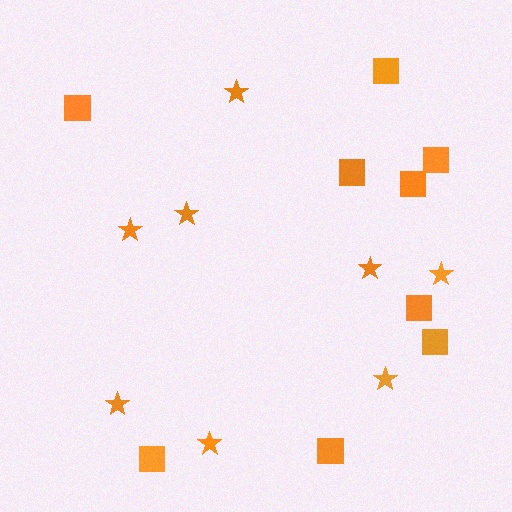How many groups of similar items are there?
There are 2 groups: one group of stars (8) and one group of squares (9).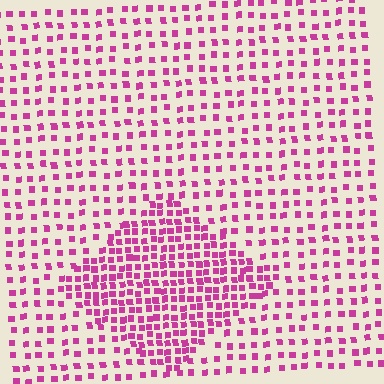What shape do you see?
I see a diamond.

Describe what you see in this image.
The image contains small magenta elements arranged at two different densities. A diamond-shaped region is visible where the elements are more densely packed than the surrounding area.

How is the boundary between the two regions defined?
The boundary is defined by a change in element density (approximately 2.1x ratio). All elements are the same color, size, and shape.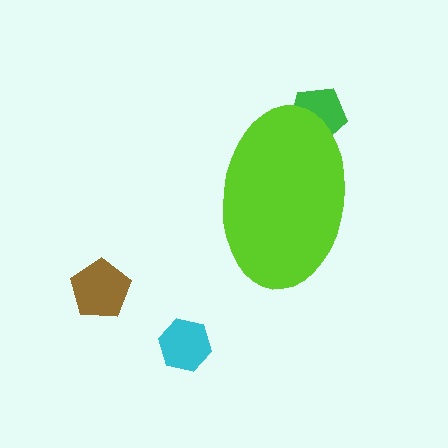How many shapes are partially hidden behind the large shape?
1 shape is partially hidden.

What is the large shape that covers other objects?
A lime ellipse.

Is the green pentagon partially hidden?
Yes, the green pentagon is partially hidden behind the lime ellipse.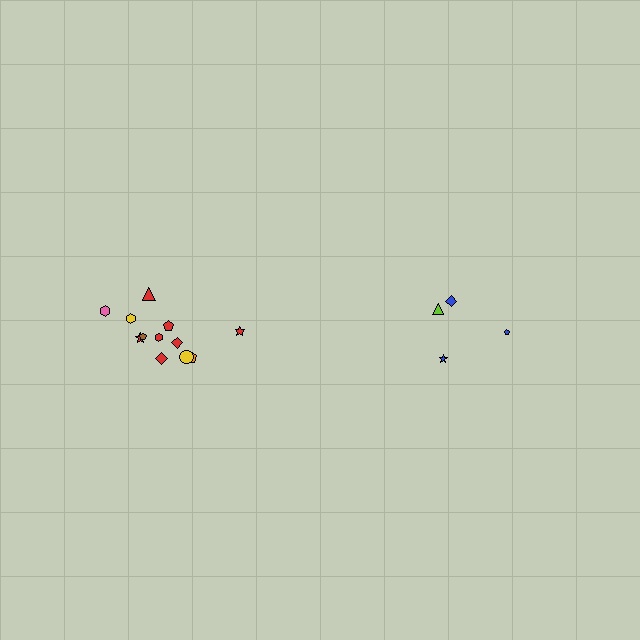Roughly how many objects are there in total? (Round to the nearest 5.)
Roughly 15 objects in total.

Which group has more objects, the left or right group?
The left group.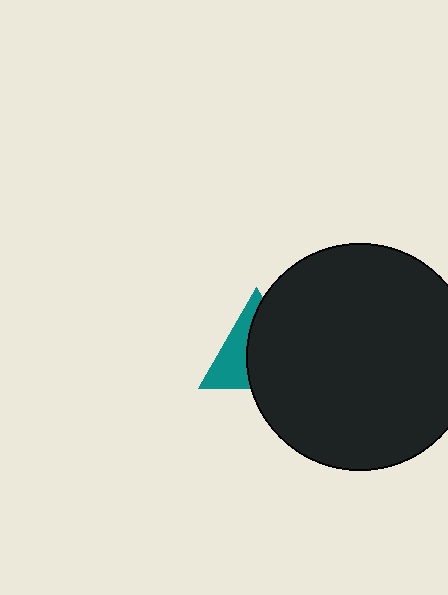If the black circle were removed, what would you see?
You would see the complete teal triangle.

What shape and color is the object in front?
The object in front is a black circle.